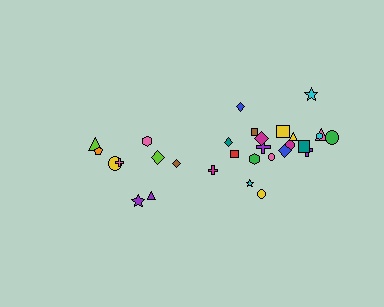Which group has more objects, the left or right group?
The right group.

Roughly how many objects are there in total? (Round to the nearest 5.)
Roughly 30 objects in total.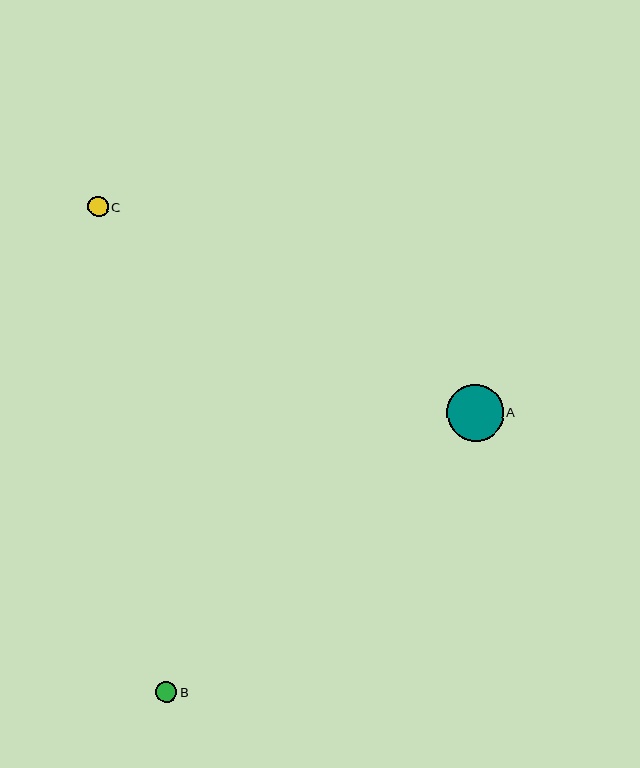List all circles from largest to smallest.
From largest to smallest: A, B, C.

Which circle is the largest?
Circle A is the largest with a size of approximately 57 pixels.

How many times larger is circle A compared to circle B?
Circle A is approximately 2.7 times the size of circle B.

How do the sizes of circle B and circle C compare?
Circle B and circle C are approximately the same size.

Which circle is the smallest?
Circle C is the smallest with a size of approximately 20 pixels.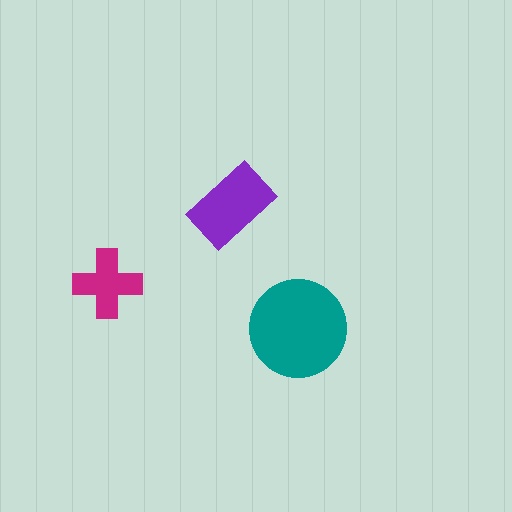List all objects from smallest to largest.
The magenta cross, the purple rectangle, the teal circle.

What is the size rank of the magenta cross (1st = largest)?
3rd.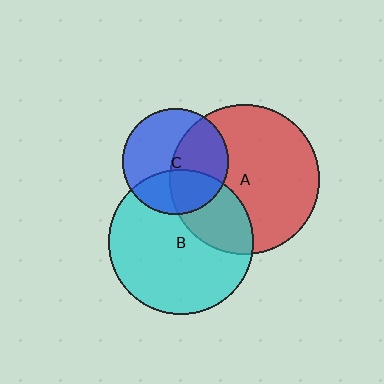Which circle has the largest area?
Circle A (red).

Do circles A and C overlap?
Yes.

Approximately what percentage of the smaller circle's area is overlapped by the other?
Approximately 45%.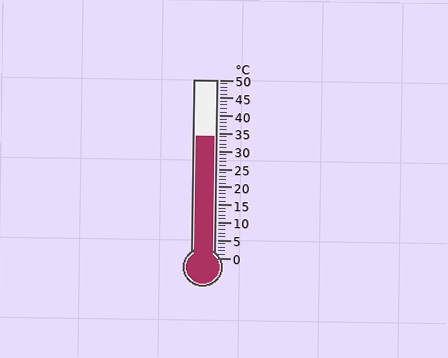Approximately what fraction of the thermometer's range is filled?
The thermometer is filled to approximately 70% of its range.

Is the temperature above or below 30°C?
The temperature is above 30°C.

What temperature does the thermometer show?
The thermometer shows approximately 34°C.